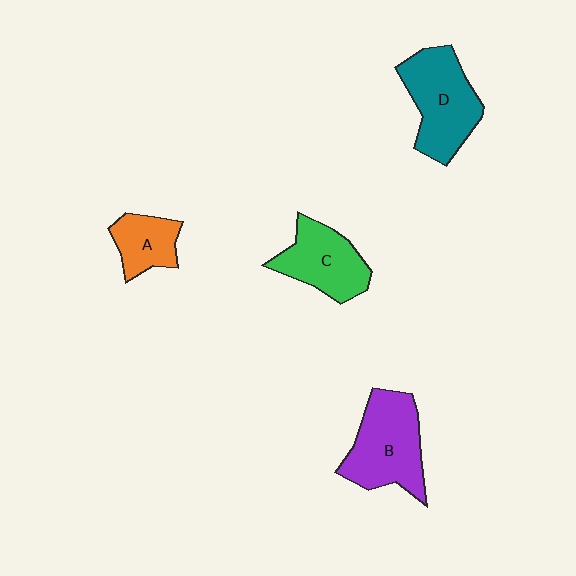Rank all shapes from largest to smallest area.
From largest to smallest: B (purple), D (teal), C (green), A (orange).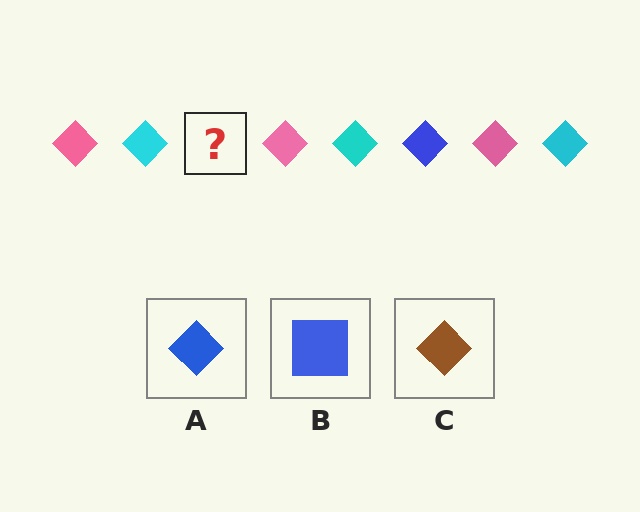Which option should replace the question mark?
Option A.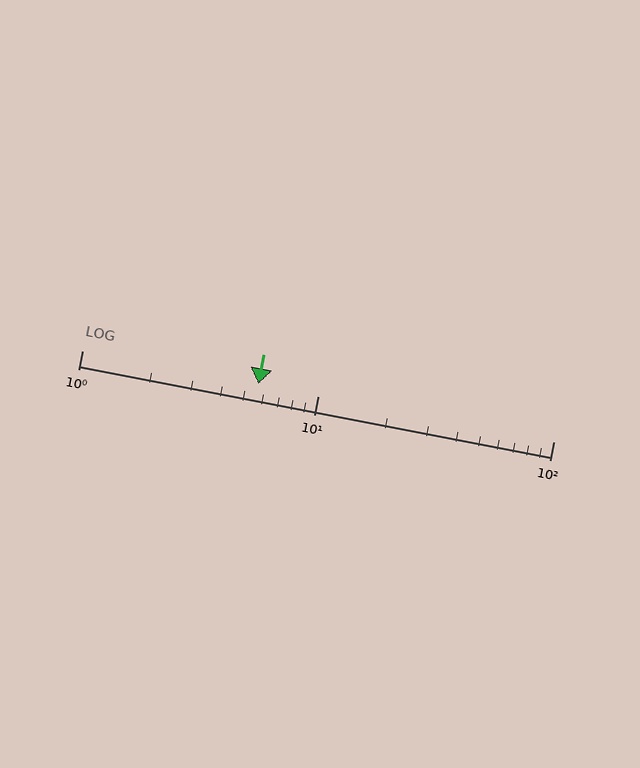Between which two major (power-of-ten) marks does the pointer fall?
The pointer is between 1 and 10.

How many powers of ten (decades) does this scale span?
The scale spans 2 decades, from 1 to 100.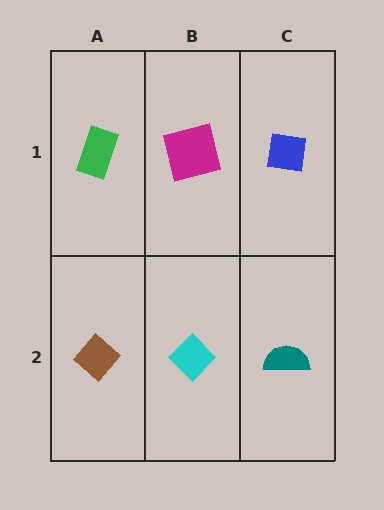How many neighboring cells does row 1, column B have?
3.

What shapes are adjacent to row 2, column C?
A blue square (row 1, column C), a cyan diamond (row 2, column B).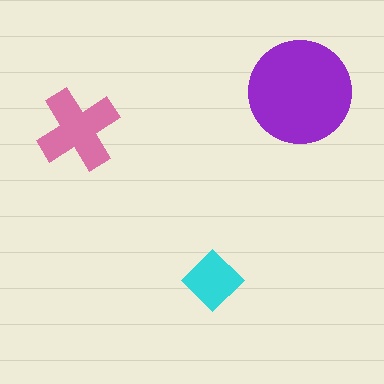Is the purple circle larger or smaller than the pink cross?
Larger.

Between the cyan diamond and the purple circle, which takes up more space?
The purple circle.